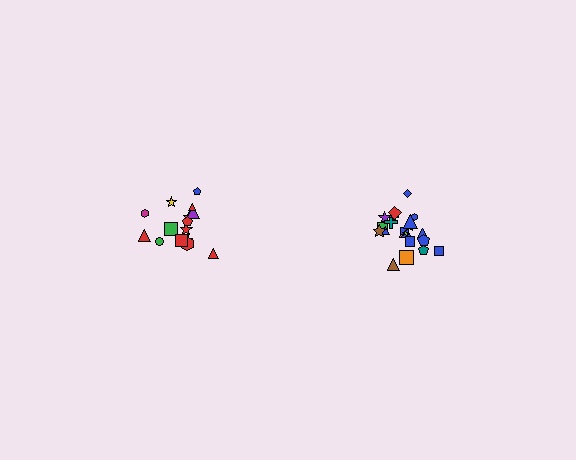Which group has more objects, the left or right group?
The right group.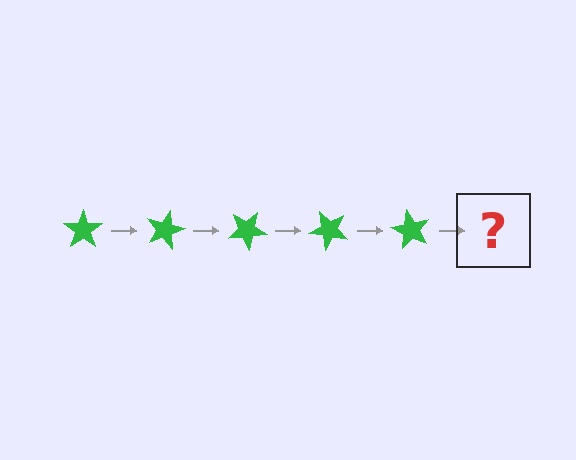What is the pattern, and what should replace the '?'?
The pattern is that the star rotates 15 degrees each step. The '?' should be a green star rotated 75 degrees.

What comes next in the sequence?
The next element should be a green star rotated 75 degrees.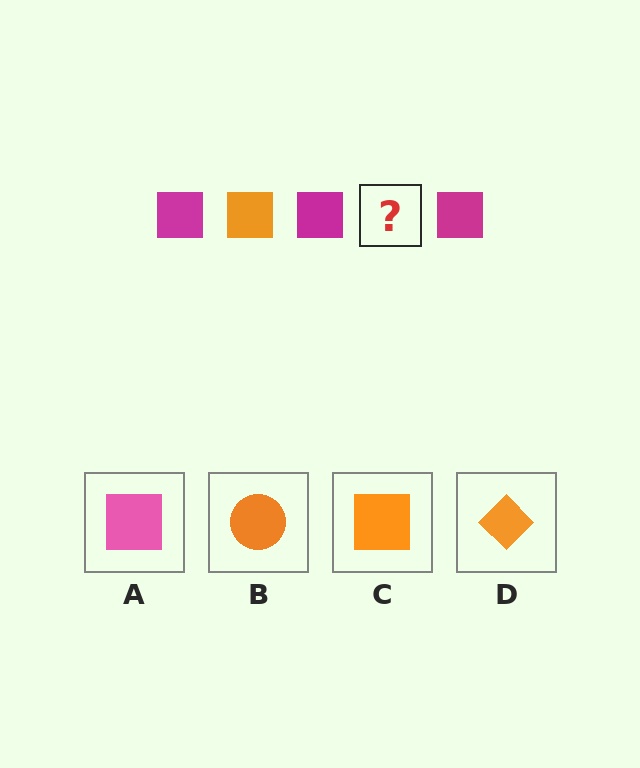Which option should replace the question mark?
Option C.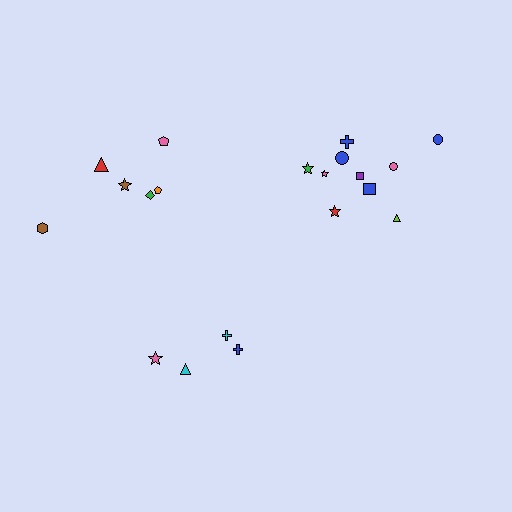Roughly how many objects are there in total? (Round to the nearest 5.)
Roughly 20 objects in total.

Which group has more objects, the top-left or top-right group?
The top-right group.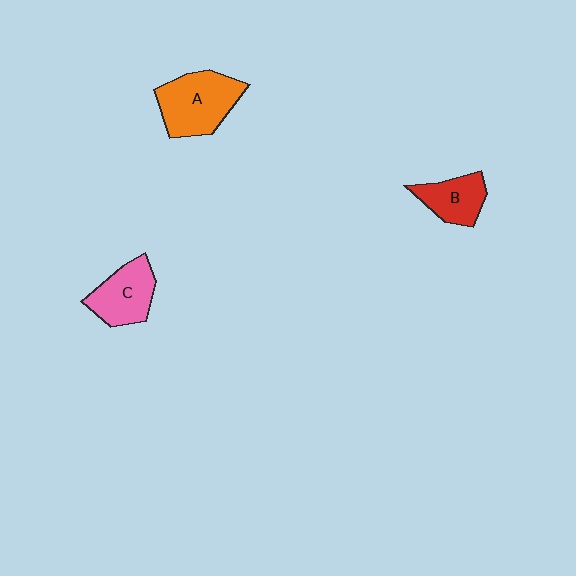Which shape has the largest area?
Shape A (orange).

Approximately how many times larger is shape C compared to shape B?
Approximately 1.2 times.